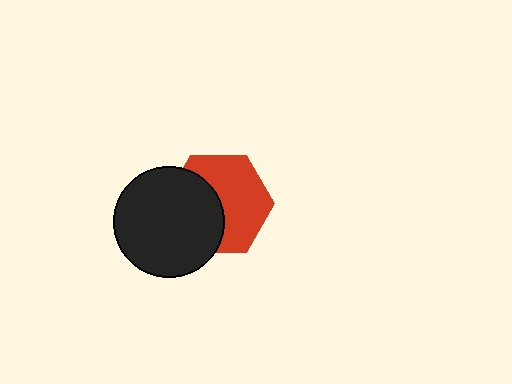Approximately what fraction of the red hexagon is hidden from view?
Roughly 44% of the red hexagon is hidden behind the black circle.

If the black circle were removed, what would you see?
You would see the complete red hexagon.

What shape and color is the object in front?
The object in front is a black circle.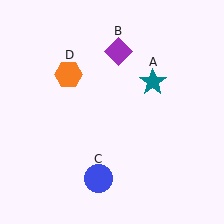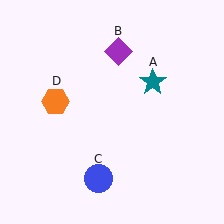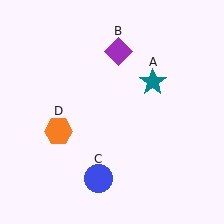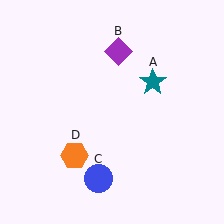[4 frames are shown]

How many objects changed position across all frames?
1 object changed position: orange hexagon (object D).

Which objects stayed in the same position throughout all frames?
Teal star (object A) and purple diamond (object B) and blue circle (object C) remained stationary.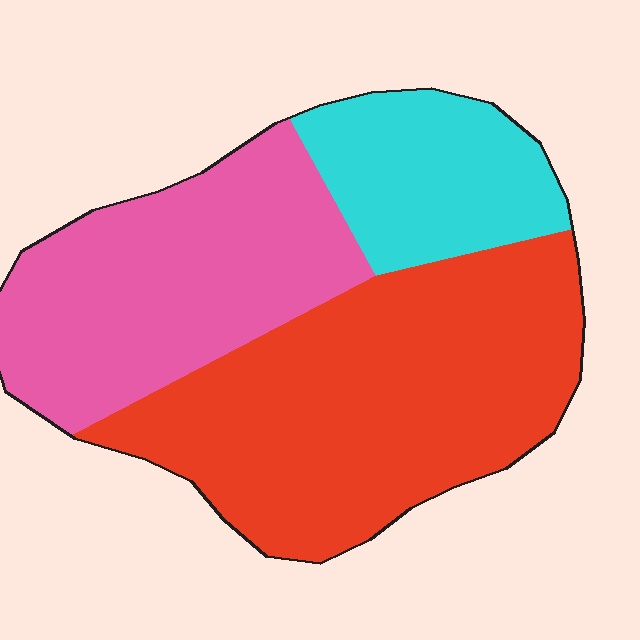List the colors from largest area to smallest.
From largest to smallest: red, pink, cyan.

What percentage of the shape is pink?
Pink takes up about one third (1/3) of the shape.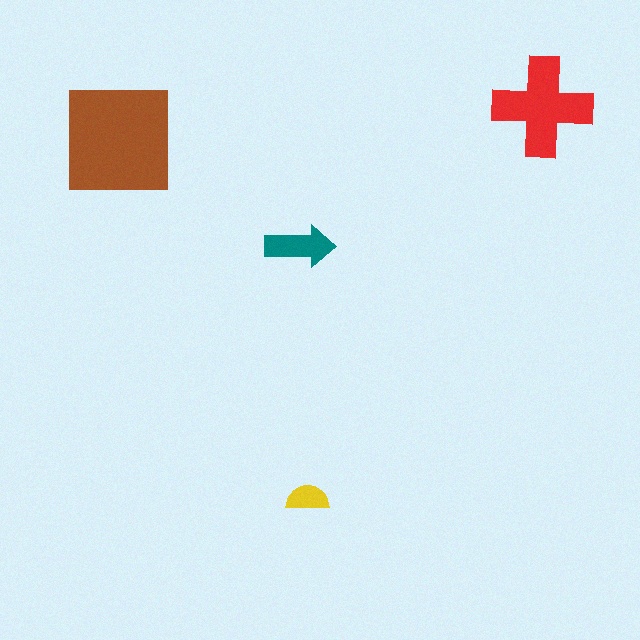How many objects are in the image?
There are 4 objects in the image.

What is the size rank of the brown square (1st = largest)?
1st.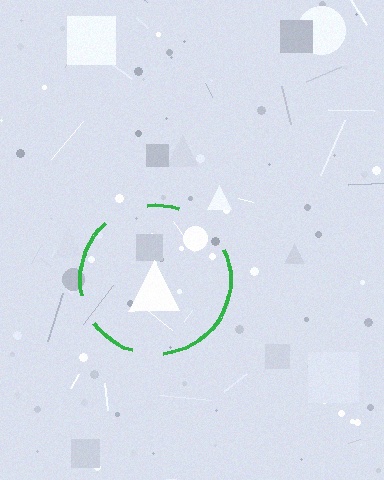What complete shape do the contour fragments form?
The contour fragments form a circle.